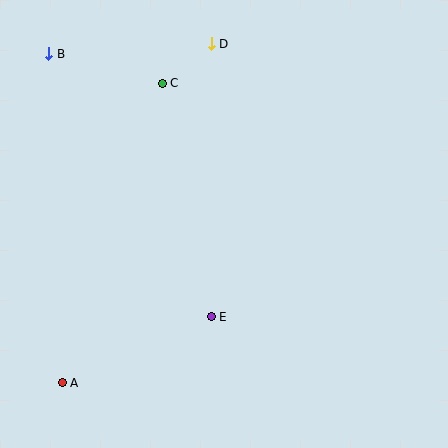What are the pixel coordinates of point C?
Point C is at (162, 83).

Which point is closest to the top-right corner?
Point D is closest to the top-right corner.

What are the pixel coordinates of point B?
Point B is at (49, 54).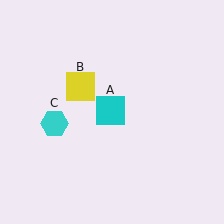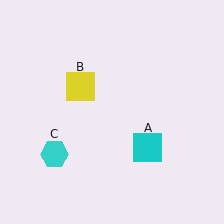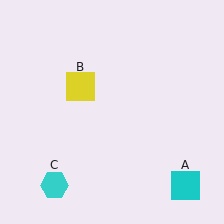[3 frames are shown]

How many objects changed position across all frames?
2 objects changed position: cyan square (object A), cyan hexagon (object C).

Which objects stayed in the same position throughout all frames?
Yellow square (object B) remained stationary.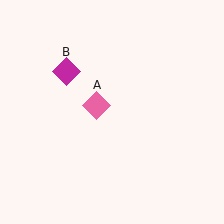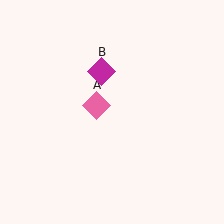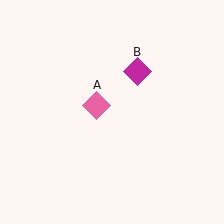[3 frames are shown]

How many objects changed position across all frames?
1 object changed position: magenta diamond (object B).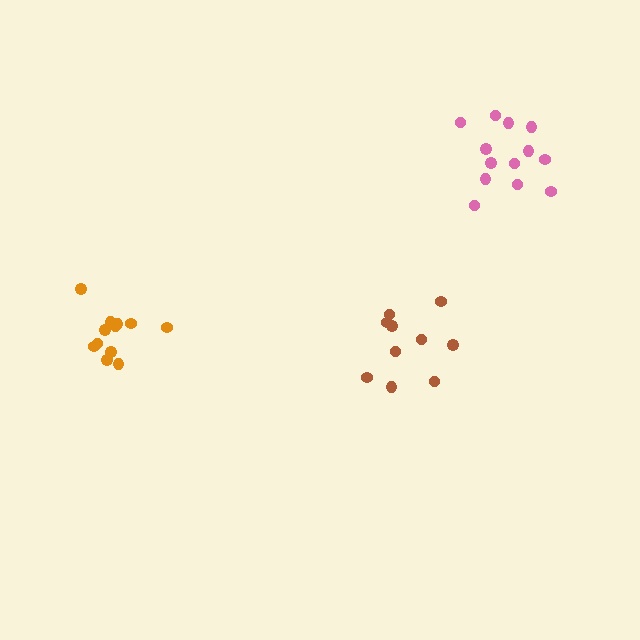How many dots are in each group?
Group 1: 10 dots, Group 2: 12 dots, Group 3: 13 dots (35 total).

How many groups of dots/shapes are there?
There are 3 groups.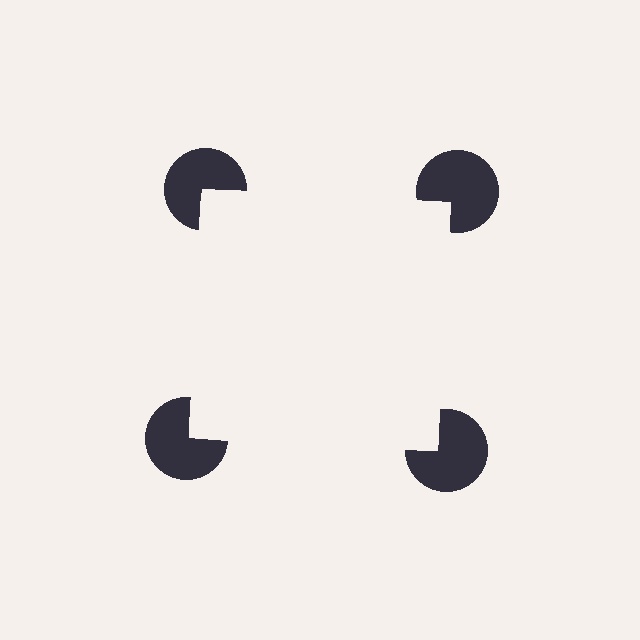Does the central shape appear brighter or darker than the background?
It typically appears slightly brighter than the background, even though no actual brightness change is drawn.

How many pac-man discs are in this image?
There are 4 — one at each vertex of the illusory square.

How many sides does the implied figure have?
4 sides.